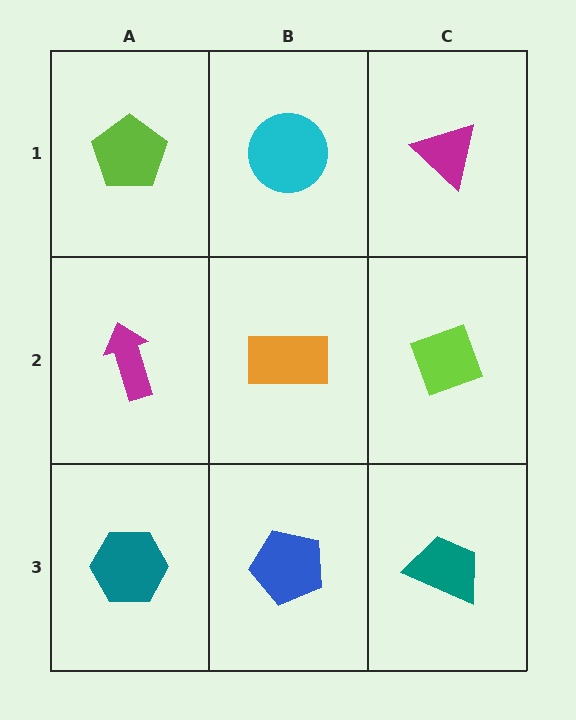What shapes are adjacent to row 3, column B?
An orange rectangle (row 2, column B), a teal hexagon (row 3, column A), a teal trapezoid (row 3, column C).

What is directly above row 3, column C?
A lime diamond.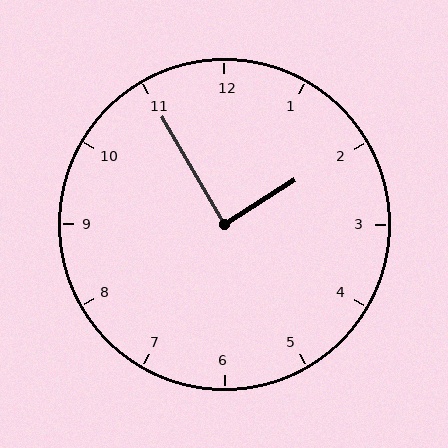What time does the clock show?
1:55.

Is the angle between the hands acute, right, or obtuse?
It is right.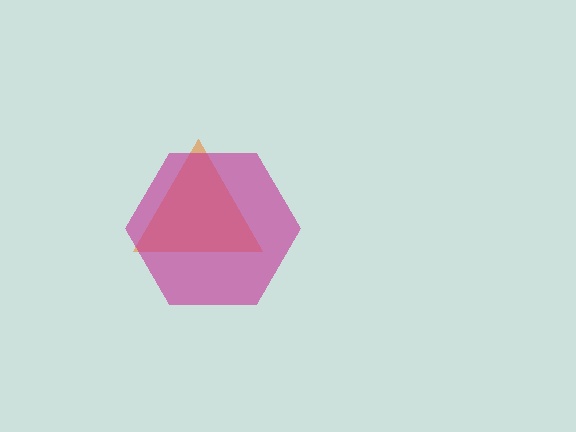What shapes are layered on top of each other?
The layered shapes are: an orange triangle, a magenta hexagon.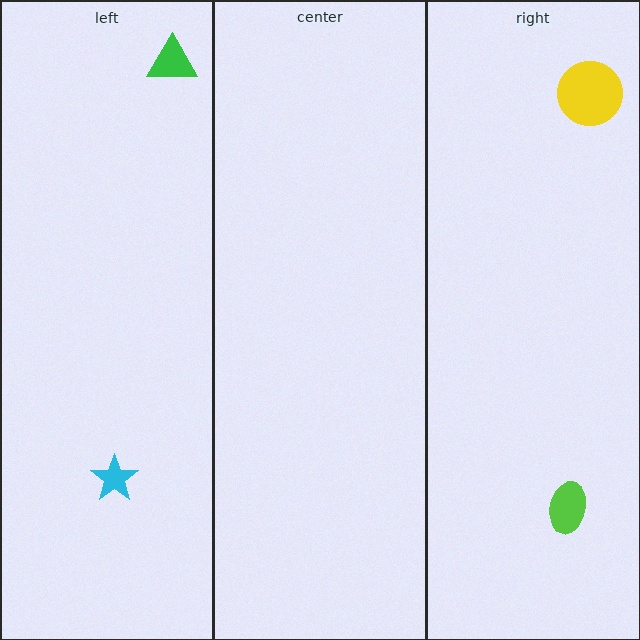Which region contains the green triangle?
The left region.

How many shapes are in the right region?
2.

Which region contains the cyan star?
The left region.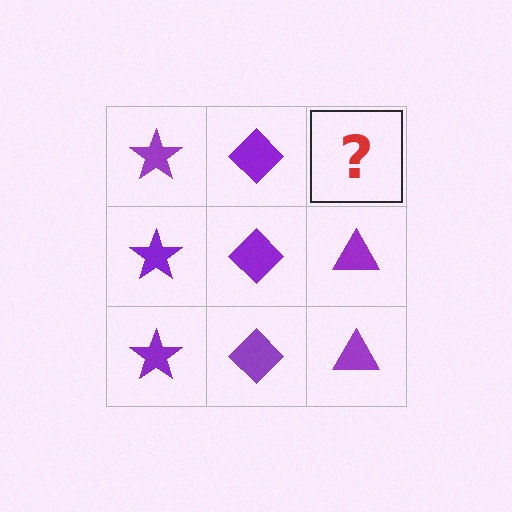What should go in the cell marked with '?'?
The missing cell should contain a purple triangle.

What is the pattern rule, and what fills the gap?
The rule is that each column has a consistent shape. The gap should be filled with a purple triangle.